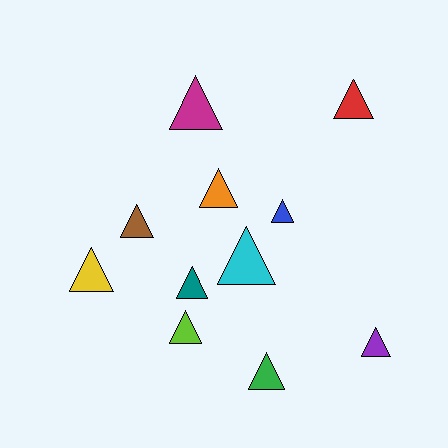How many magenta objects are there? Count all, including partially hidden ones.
There is 1 magenta object.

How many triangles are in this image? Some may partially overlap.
There are 11 triangles.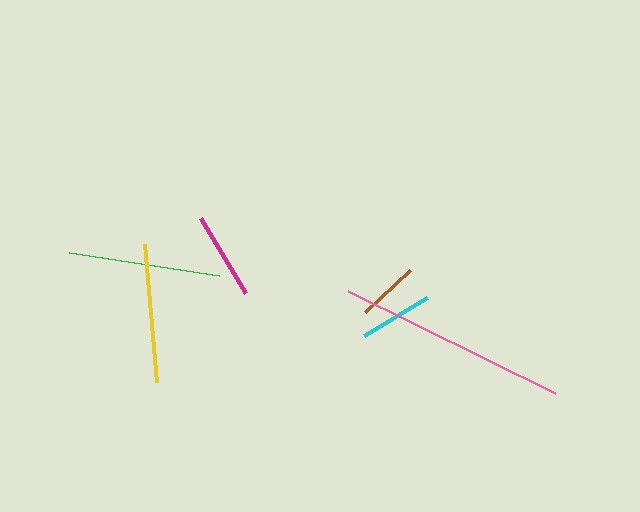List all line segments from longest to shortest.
From longest to shortest: pink, green, yellow, magenta, cyan, brown.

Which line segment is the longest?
The pink line is the longest at approximately 230 pixels.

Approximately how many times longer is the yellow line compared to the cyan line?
The yellow line is approximately 1.9 times the length of the cyan line.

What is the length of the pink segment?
The pink segment is approximately 230 pixels long.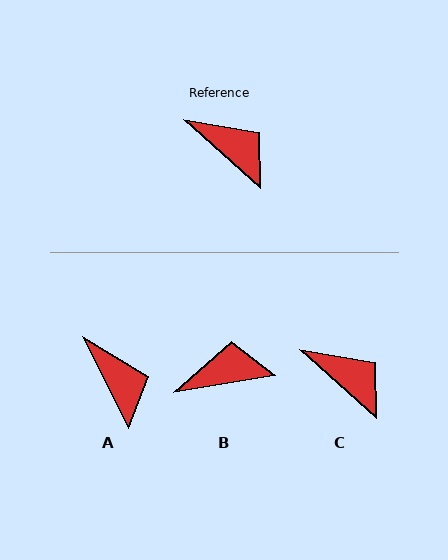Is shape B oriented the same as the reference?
No, it is off by about 51 degrees.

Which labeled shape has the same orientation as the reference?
C.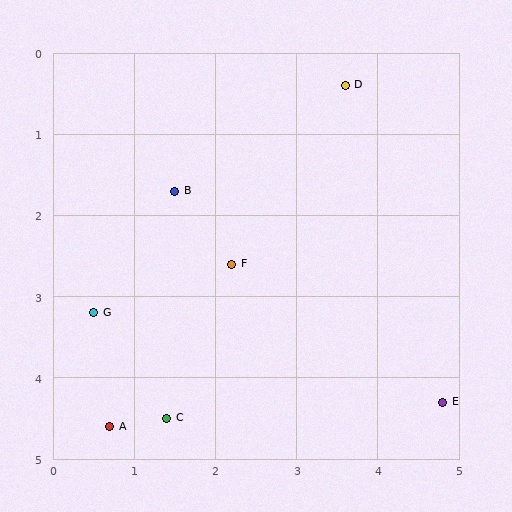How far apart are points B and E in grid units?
Points B and E are about 4.2 grid units apart.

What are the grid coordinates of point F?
Point F is at approximately (2.2, 2.6).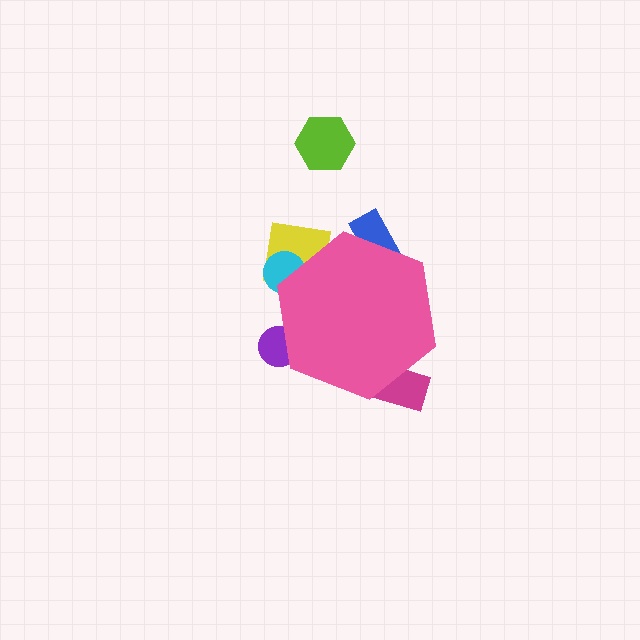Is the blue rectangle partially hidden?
Yes, the blue rectangle is partially hidden behind the pink hexagon.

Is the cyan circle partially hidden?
Yes, the cyan circle is partially hidden behind the pink hexagon.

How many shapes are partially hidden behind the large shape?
5 shapes are partially hidden.